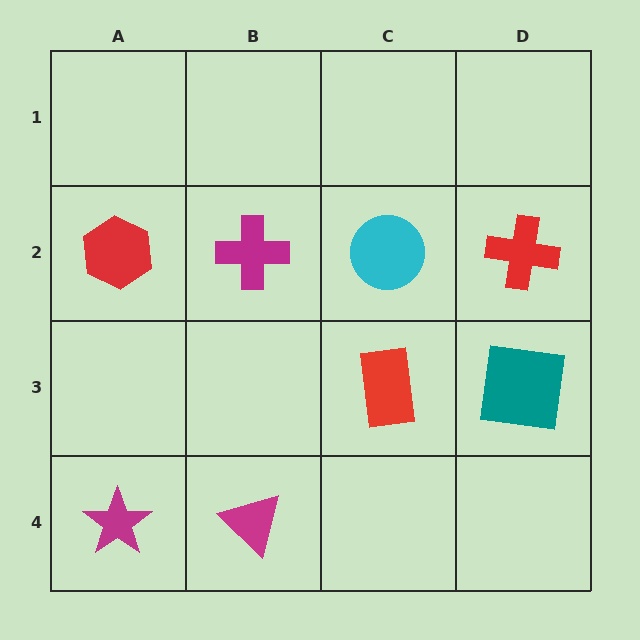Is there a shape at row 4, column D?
No, that cell is empty.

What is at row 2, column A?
A red hexagon.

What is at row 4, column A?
A magenta star.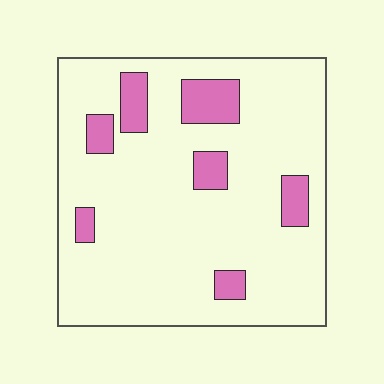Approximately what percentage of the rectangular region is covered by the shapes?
Approximately 15%.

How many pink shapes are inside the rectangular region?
7.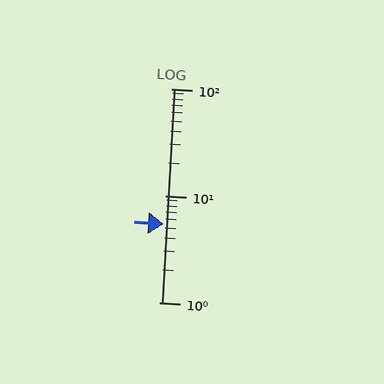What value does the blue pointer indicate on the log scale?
The pointer indicates approximately 5.4.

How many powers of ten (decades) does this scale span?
The scale spans 2 decades, from 1 to 100.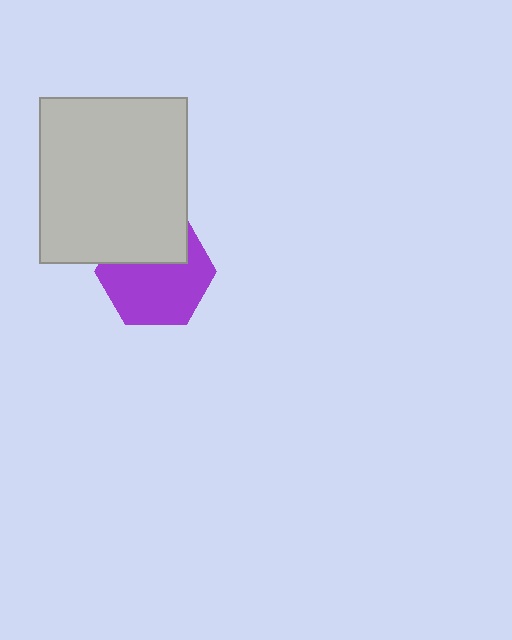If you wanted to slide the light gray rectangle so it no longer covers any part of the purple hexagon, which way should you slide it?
Slide it up — that is the most direct way to separate the two shapes.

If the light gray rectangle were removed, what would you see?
You would see the complete purple hexagon.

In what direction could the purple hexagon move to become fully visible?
The purple hexagon could move down. That would shift it out from behind the light gray rectangle entirely.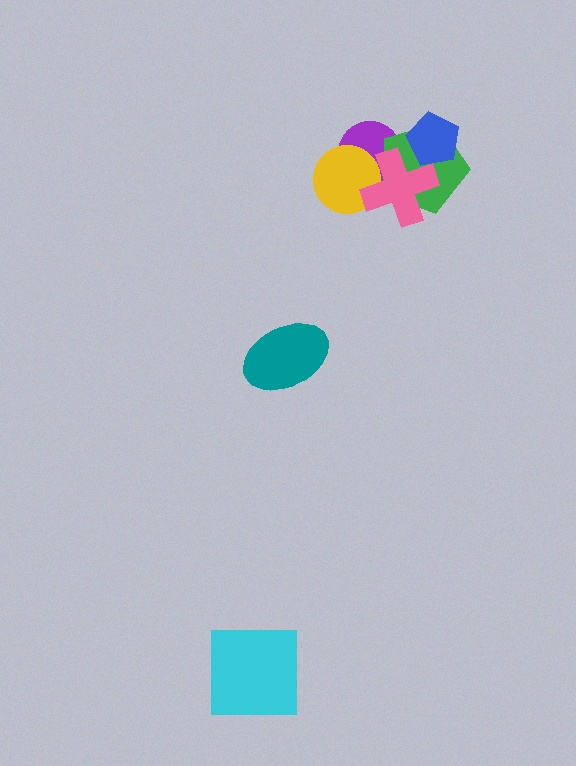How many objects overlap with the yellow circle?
2 objects overlap with the yellow circle.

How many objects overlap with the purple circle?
3 objects overlap with the purple circle.